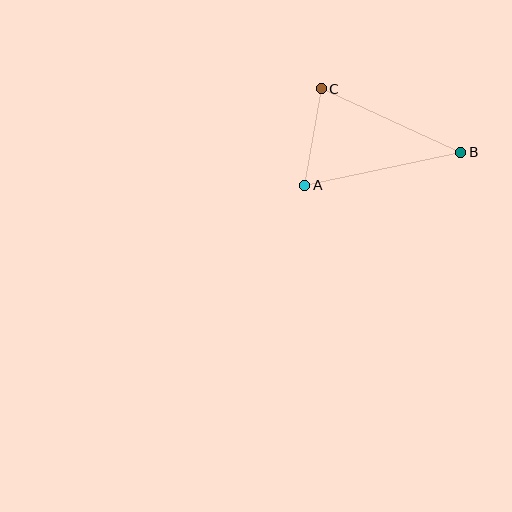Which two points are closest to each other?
Points A and C are closest to each other.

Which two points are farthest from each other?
Points A and B are farthest from each other.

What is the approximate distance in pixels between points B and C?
The distance between B and C is approximately 153 pixels.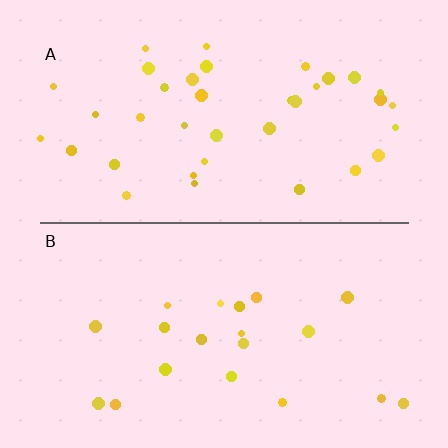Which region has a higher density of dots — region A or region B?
A (the top).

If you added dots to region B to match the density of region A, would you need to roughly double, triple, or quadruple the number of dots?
Approximately double.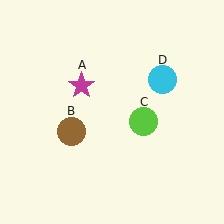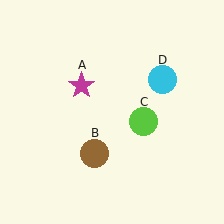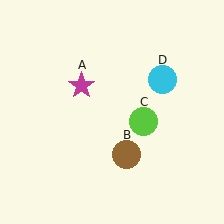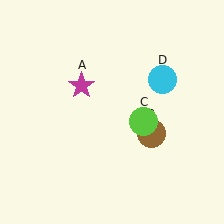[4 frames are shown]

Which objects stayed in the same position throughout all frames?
Magenta star (object A) and lime circle (object C) and cyan circle (object D) remained stationary.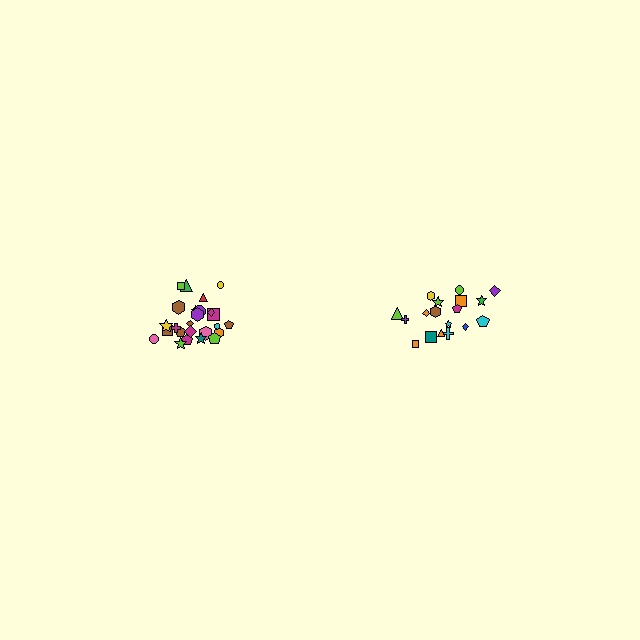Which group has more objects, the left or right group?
The left group.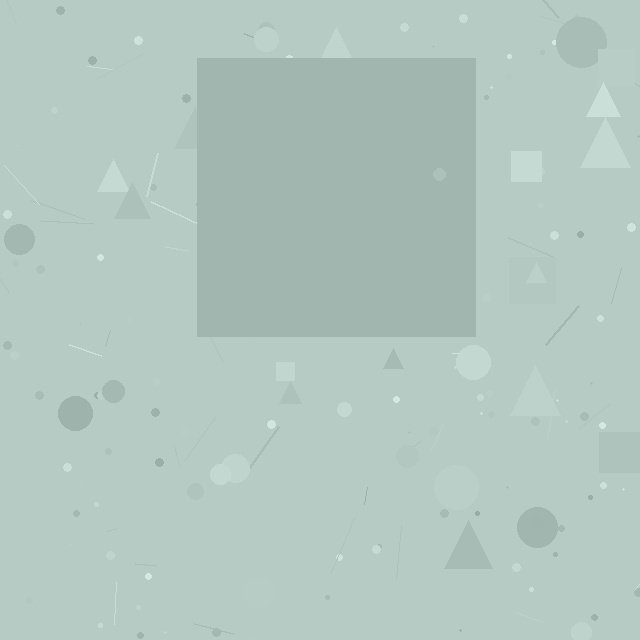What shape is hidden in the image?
A square is hidden in the image.